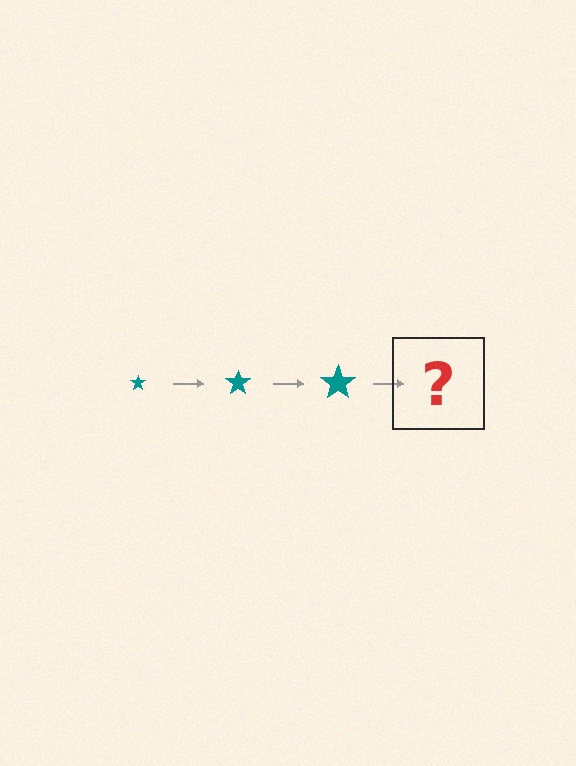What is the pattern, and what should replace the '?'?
The pattern is that the star gets progressively larger each step. The '?' should be a teal star, larger than the previous one.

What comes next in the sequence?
The next element should be a teal star, larger than the previous one.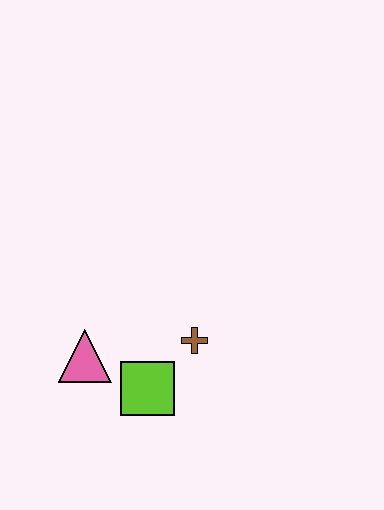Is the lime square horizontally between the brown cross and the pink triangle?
Yes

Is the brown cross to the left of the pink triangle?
No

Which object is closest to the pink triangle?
The lime square is closest to the pink triangle.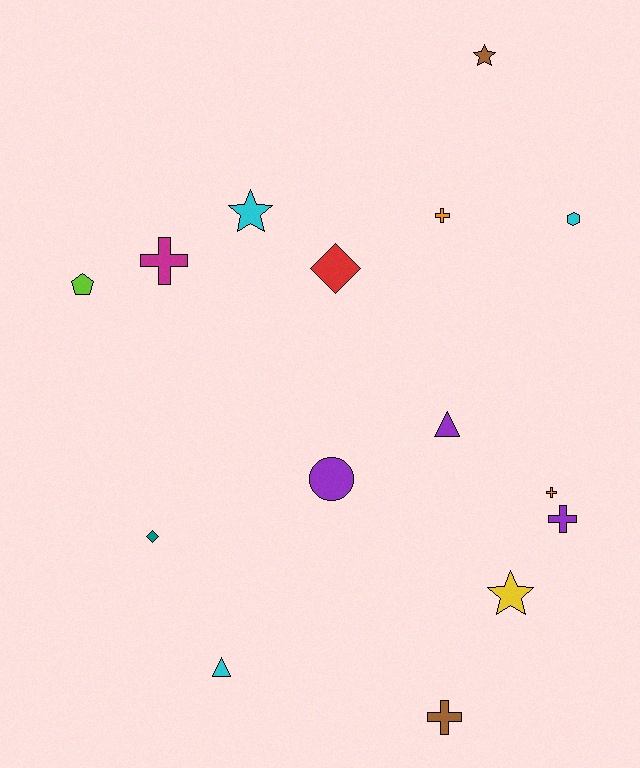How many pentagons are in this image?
There is 1 pentagon.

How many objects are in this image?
There are 15 objects.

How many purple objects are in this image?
There are 3 purple objects.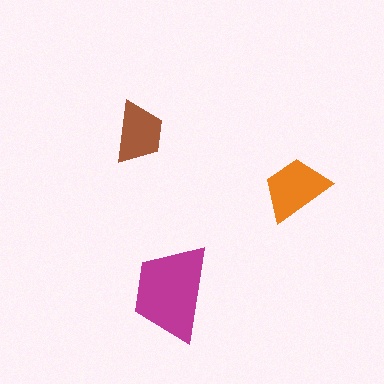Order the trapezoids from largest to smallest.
the magenta one, the orange one, the brown one.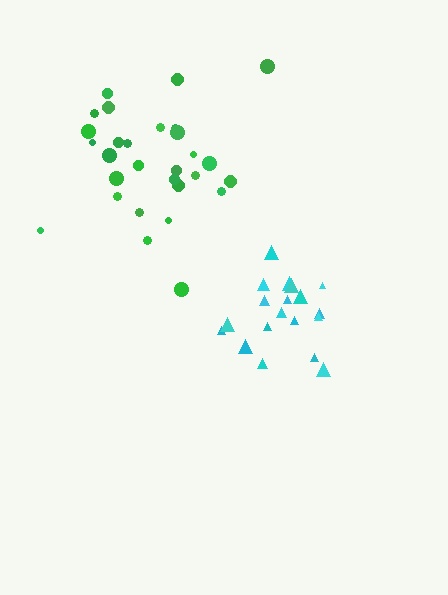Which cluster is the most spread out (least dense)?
Green.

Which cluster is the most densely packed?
Cyan.